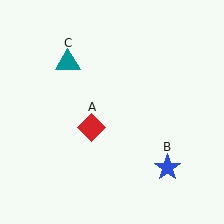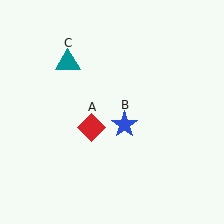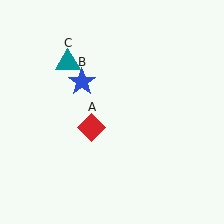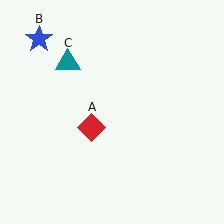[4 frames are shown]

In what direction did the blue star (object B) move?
The blue star (object B) moved up and to the left.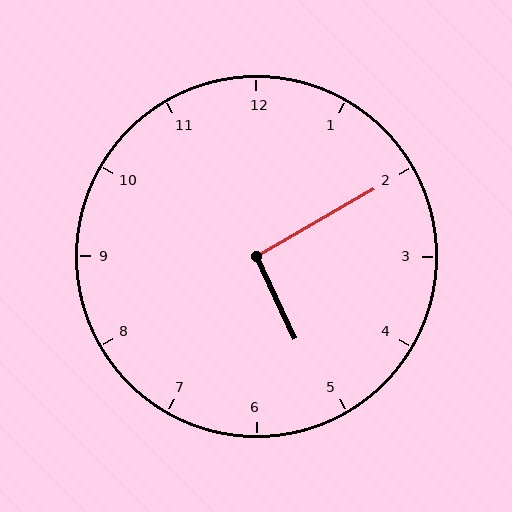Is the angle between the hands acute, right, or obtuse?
It is right.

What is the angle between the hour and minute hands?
Approximately 95 degrees.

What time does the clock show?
5:10.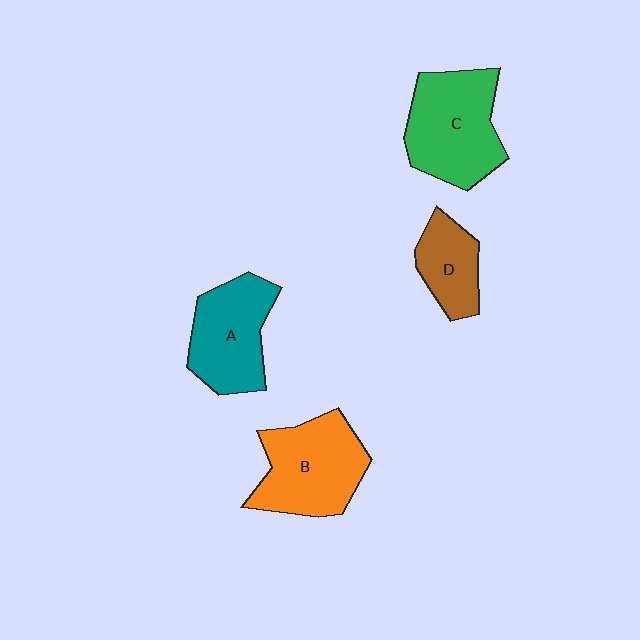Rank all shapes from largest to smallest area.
From largest to smallest: C (green), B (orange), A (teal), D (brown).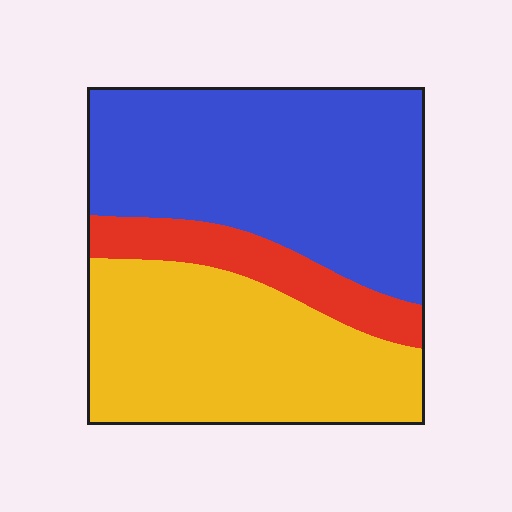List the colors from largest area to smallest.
From largest to smallest: blue, yellow, red.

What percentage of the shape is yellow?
Yellow takes up about two fifths (2/5) of the shape.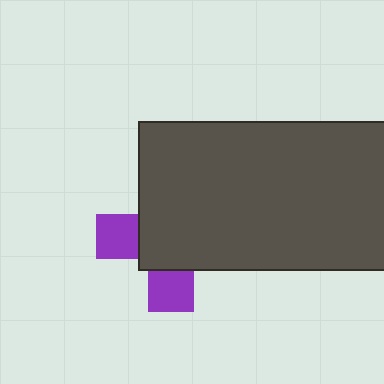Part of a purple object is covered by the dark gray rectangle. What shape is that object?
It is a cross.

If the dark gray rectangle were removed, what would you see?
You would see the complete purple cross.